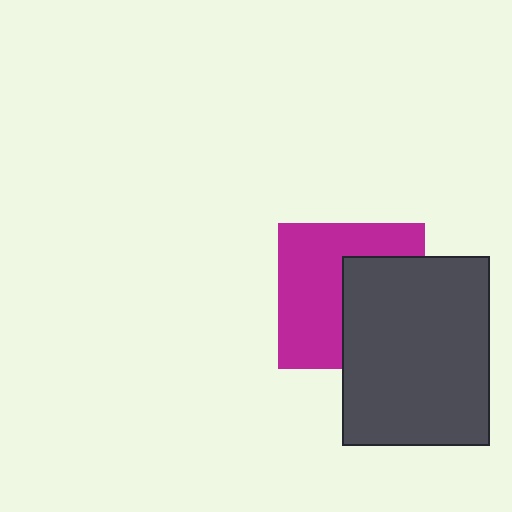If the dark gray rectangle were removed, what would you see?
You would see the complete magenta square.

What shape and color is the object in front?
The object in front is a dark gray rectangle.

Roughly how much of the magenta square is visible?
About half of it is visible (roughly 56%).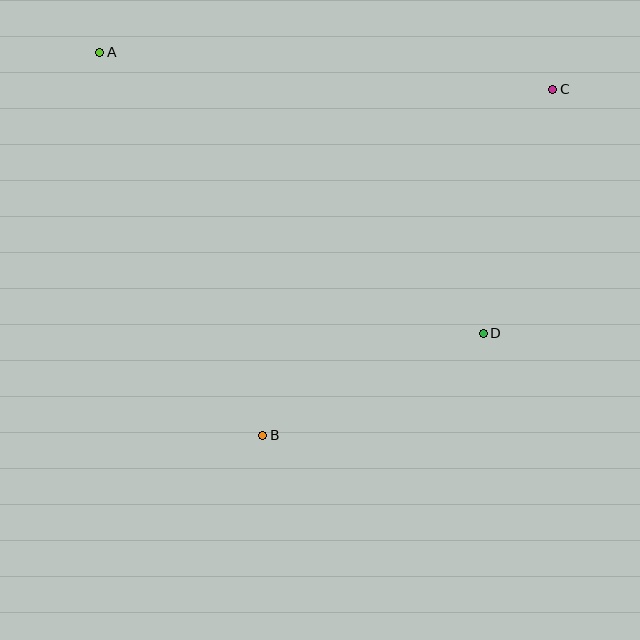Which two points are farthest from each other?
Points A and D are farthest from each other.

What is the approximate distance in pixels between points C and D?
The distance between C and D is approximately 253 pixels.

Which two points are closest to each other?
Points B and D are closest to each other.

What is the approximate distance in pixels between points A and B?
The distance between A and B is approximately 416 pixels.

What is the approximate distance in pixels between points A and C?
The distance between A and C is approximately 455 pixels.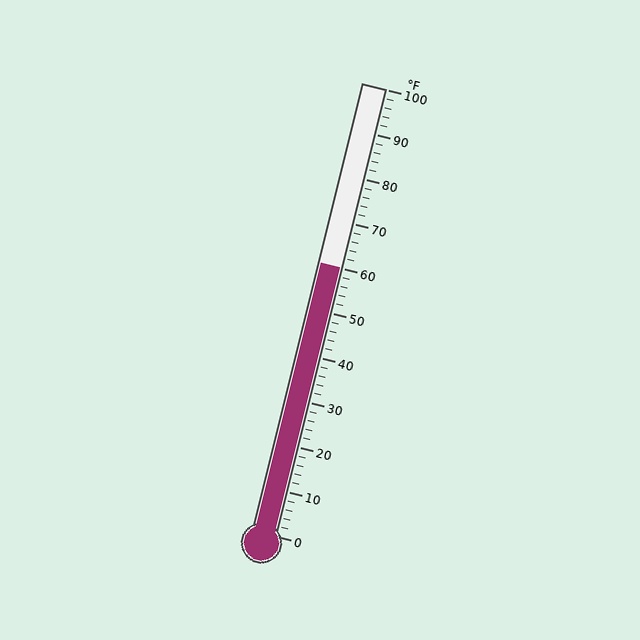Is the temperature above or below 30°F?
The temperature is above 30°F.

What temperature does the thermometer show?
The thermometer shows approximately 60°F.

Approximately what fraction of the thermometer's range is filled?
The thermometer is filled to approximately 60% of its range.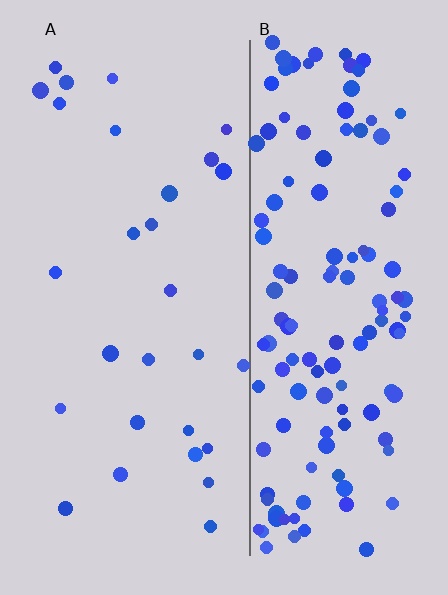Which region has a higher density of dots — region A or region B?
B (the right).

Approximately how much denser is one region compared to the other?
Approximately 4.8× — region B over region A.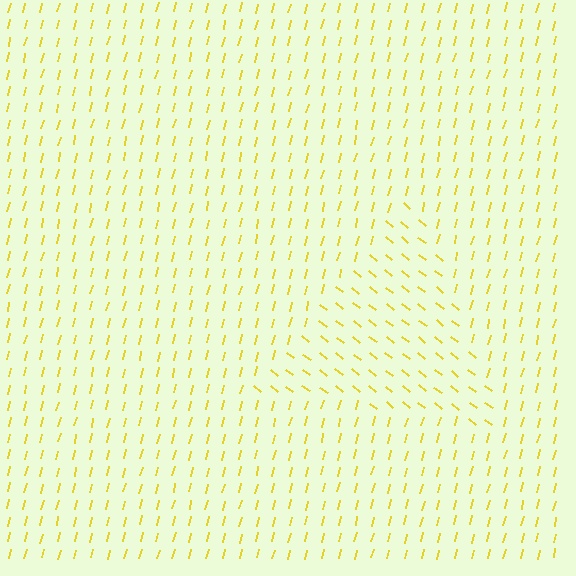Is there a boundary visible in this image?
Yes, there is a texture boundary formed by a change in line orientation.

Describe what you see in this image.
The image is filled with small yellow line segments. A triangle region in the image has lines oriented differently from the surrounding lines, creating a visible texture boundary.